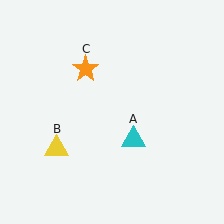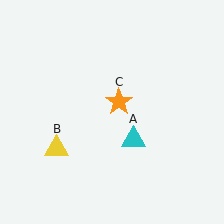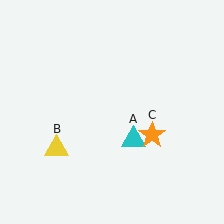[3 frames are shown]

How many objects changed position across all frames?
1 object changed position: orange star (object C).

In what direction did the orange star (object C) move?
The orange star (object C) moved down and to the right.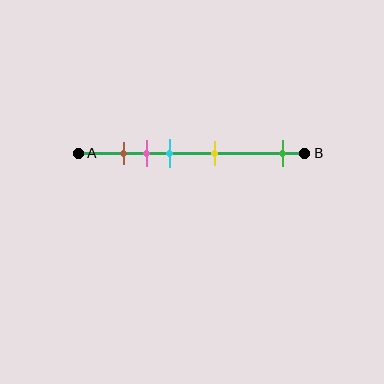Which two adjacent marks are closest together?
The brown and pink marks are the closest adjacent pair.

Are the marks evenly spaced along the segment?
No, the marks are not evenly spaced.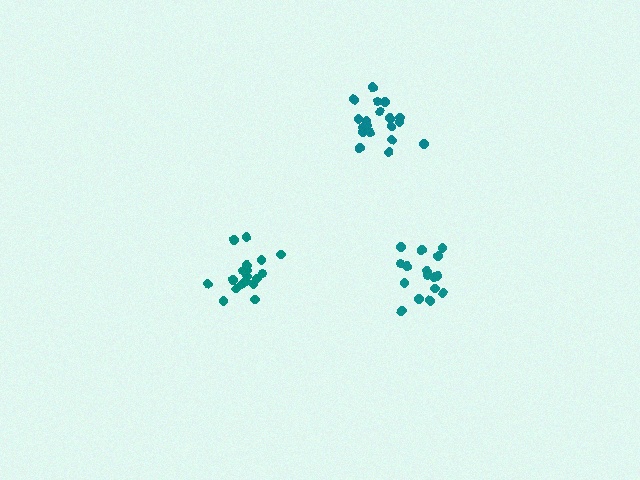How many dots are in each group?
Group 1: 18 dots, Group 2: 19 dots, Group 3: 16 dots (53 total).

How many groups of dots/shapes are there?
There are 3 groups.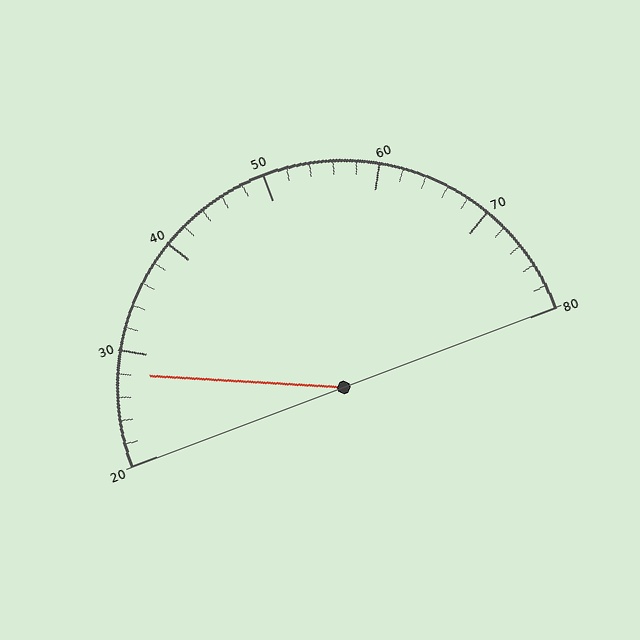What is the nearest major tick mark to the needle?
The nearest major tick mark is 30.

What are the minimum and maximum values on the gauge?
The gauge ranges from 20 to 80.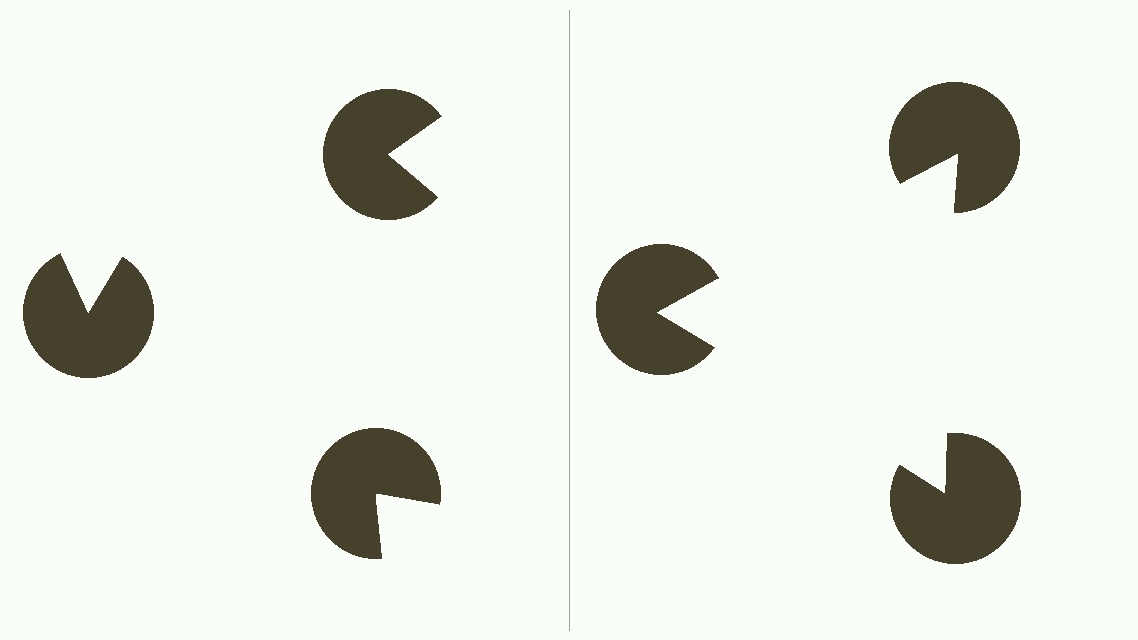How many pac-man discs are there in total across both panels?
6 — 3 on each side.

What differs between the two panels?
The pac-man discs are positioned identically on both sides; only the wedge orientations differ. On the right they align to a triangle; on the left they are misaligned.